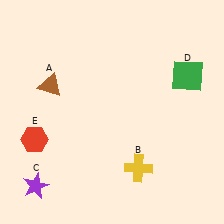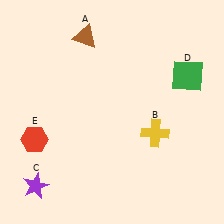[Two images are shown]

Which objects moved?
The objects that moved are: the brown triangle (A), the yellow cross (B).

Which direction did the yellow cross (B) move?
The yellow cross (B) moved up.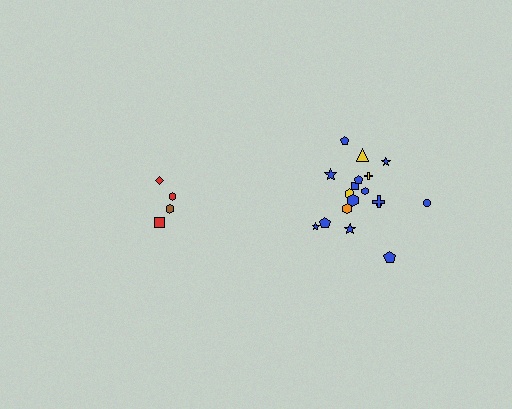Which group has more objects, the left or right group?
The right group.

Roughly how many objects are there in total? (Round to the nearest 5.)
Roughly 20 objects in total.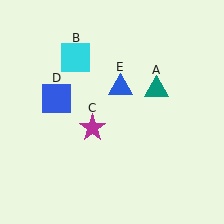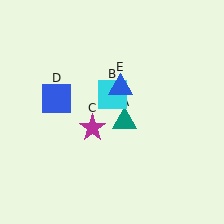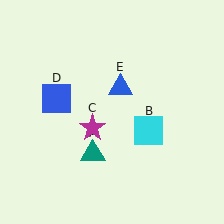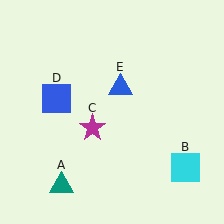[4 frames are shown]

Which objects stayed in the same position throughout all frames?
Magenta star (object C) and blue square (object D) and blue triangle (object E) remained stationary.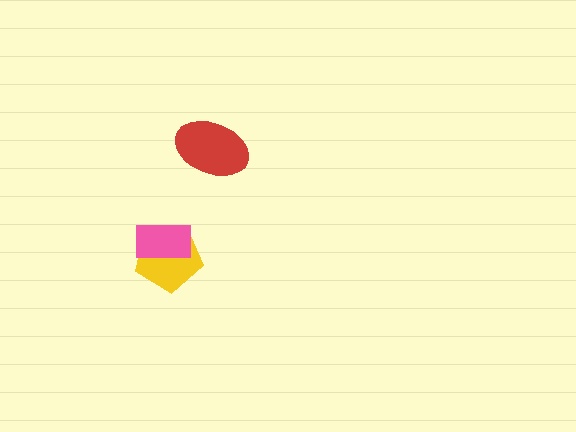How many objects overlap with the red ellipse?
0 objects overlap with the red ellipse.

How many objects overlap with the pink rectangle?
1 object overlaps with the pink rectangle.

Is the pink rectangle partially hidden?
No, no other shape covers it.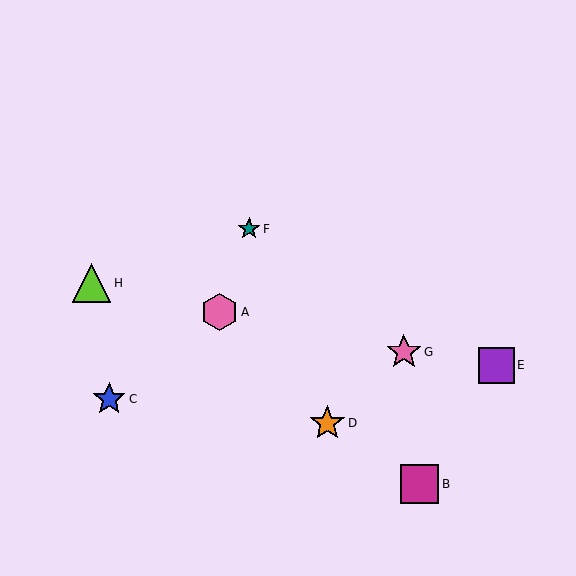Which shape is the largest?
The lime triangle (labeled H) is the largest.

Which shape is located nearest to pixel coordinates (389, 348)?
The pink star (labeled G) at (404, 352) is nearest to that location.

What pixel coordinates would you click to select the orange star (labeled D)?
Click at (327, 423) to select the orange star D.